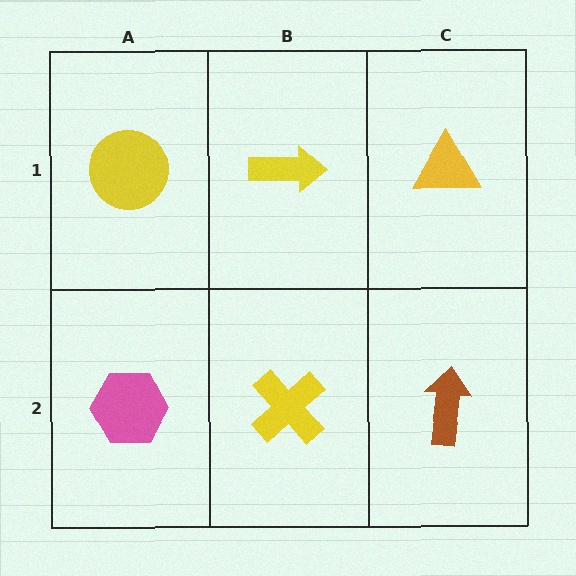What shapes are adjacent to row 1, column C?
A brown arrow (row 2, column C), a yellow arrow (row 1, column B).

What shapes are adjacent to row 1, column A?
A pink hexagon (row 2, column A), a yellow arrow (row 1, column B).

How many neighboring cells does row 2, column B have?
3.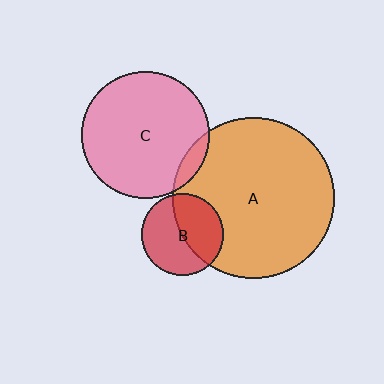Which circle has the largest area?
Circle A (orange).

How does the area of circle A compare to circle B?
Approximately 3.9 times.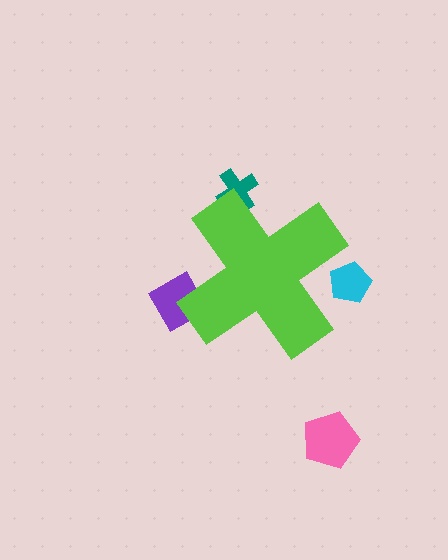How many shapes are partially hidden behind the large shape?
3 shapes are partially hidden.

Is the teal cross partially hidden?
Yes, the teal cross is partially hidden behind the lime cross.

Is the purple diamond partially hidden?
Yes, the purple diamond is partially hidden behind the lime cross.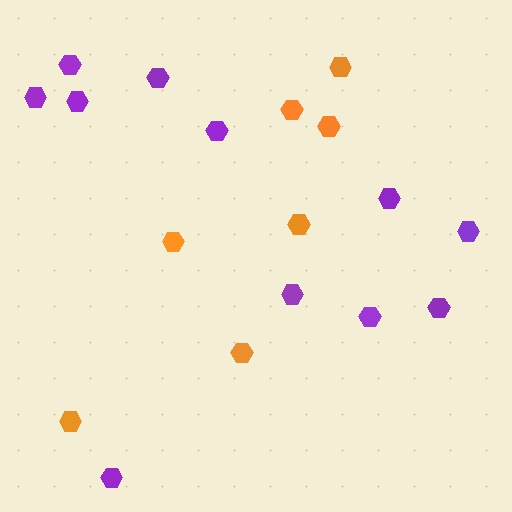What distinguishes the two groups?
There are 2 groups: one group of purple hexagons (11) and one group of orange hexagons (7).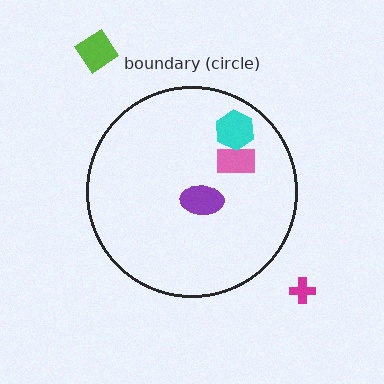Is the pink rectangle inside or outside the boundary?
Inside.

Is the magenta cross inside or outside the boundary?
Outside.